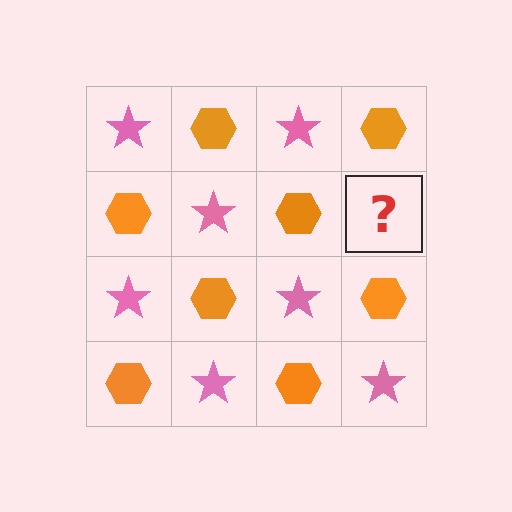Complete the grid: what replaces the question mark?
The question mark should be replaced with a pink star.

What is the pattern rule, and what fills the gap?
The rule is that it alternates pink star and orange hexagon in a checkerboard pattern. The gap should be filled with a pink star.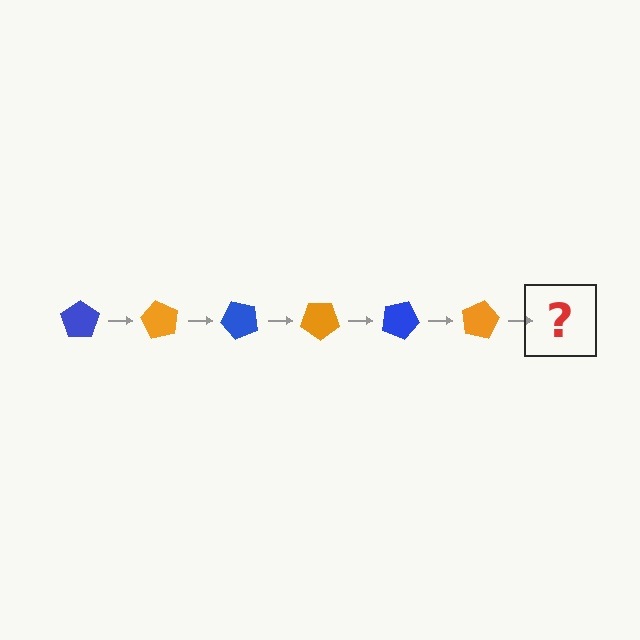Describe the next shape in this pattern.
It should be a blue pentagon, rotated 360 degrees from the start.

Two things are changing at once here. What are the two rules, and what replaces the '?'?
The two rules are that it rotates 60 degrees each step and the color cycles through blue and orange. The '?' should be a blue pentagon, rotated 360 degrees from the start.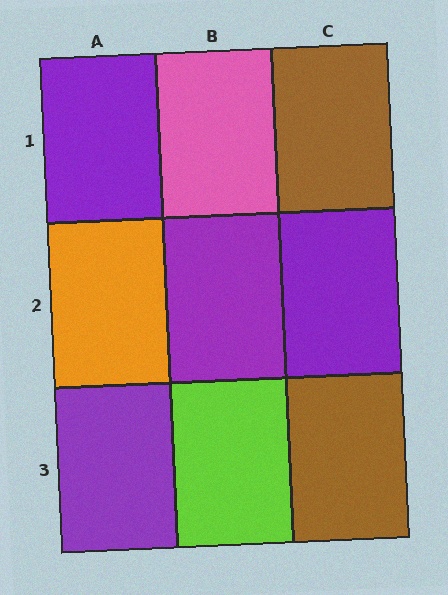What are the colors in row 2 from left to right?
Orange, purple, purple.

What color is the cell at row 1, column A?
Purple.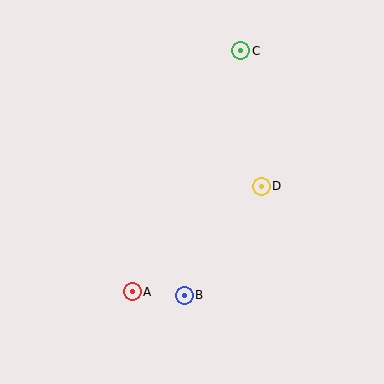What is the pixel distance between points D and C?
The distance between D and C is 137 pixels.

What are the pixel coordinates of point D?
Point D is at (261, 186).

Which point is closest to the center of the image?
Point D at (261, 186) is closest to the center.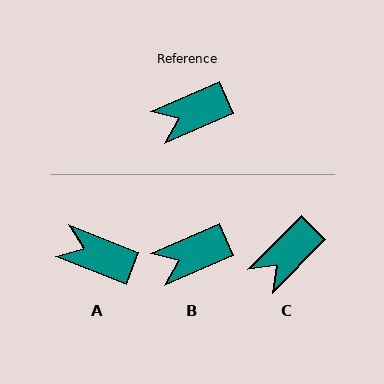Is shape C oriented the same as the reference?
No, it is off by about 22 degrees.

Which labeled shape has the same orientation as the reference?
B.